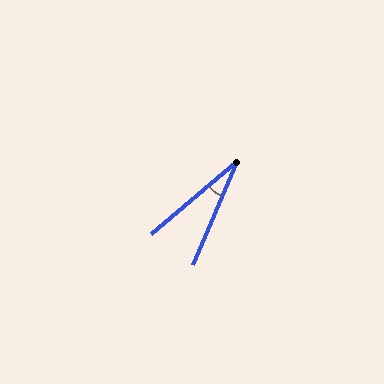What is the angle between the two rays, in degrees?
Approximately 27 degrees.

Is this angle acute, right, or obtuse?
It is acute.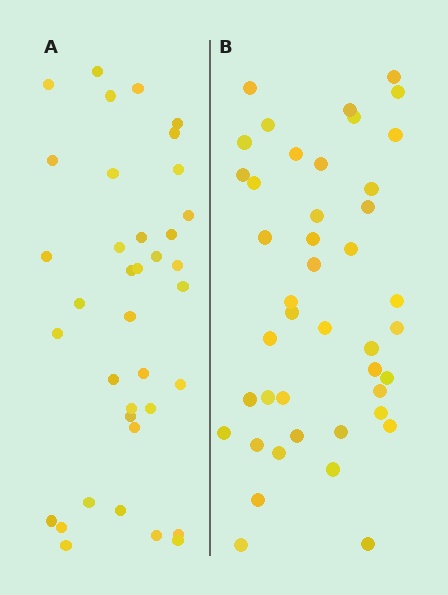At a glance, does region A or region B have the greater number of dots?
Region B (the right region) has more dots.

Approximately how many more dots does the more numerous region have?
Region B has about 6 more dots than region A.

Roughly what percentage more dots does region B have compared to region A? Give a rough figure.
About 15% more.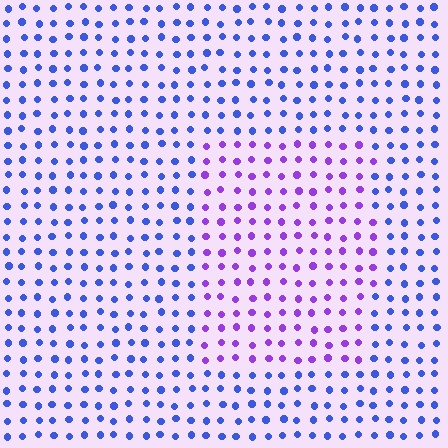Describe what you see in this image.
The image is filled with small blue elements in a uniform arrangement. A rectangle-shaped region is visible where the elements are tinted to a slightly different hue, forming a subtle color boundary.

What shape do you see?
I see a rectangle.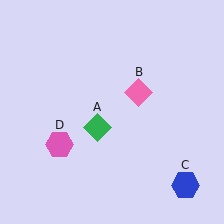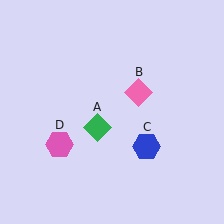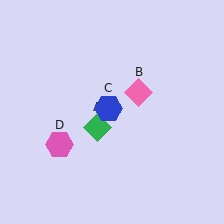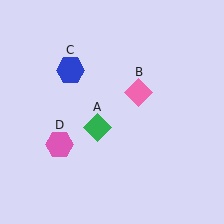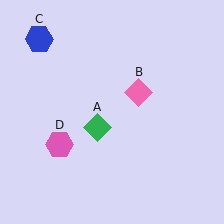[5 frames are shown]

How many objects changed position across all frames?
1 object changed position: blue hexagon (object C).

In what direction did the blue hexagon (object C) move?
The blue hexagon (object C) moved up and to the left.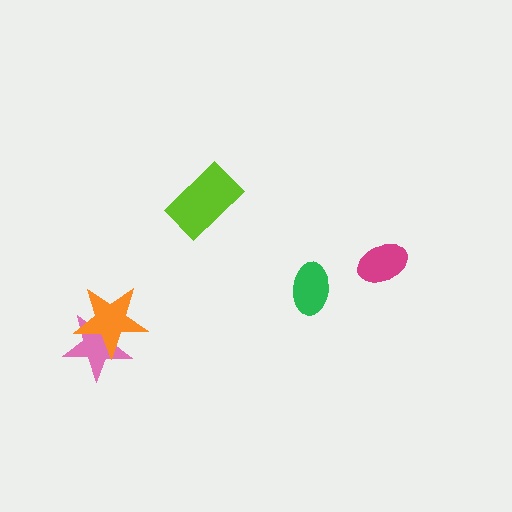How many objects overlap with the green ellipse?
0 objects overlap with the green ellipse.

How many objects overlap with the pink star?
1 object overlaps with the pink star.